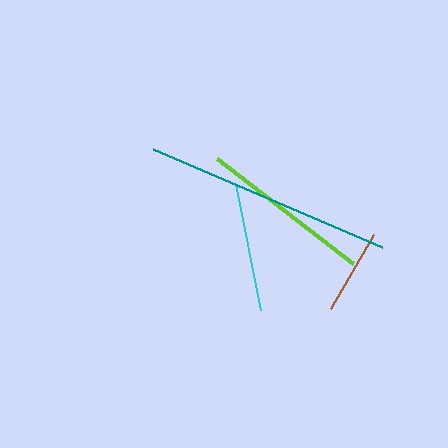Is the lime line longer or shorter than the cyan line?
The lime line is longer than the cyan line.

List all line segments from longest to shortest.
From longest to shortest: teal, lime, cyan, brown.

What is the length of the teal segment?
The teal segment is approximately 249 pixels long.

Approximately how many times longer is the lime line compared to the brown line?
The lime line is approximately 2.0 times the length of the brown line.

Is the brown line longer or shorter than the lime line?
The lime line is longer than the brown line.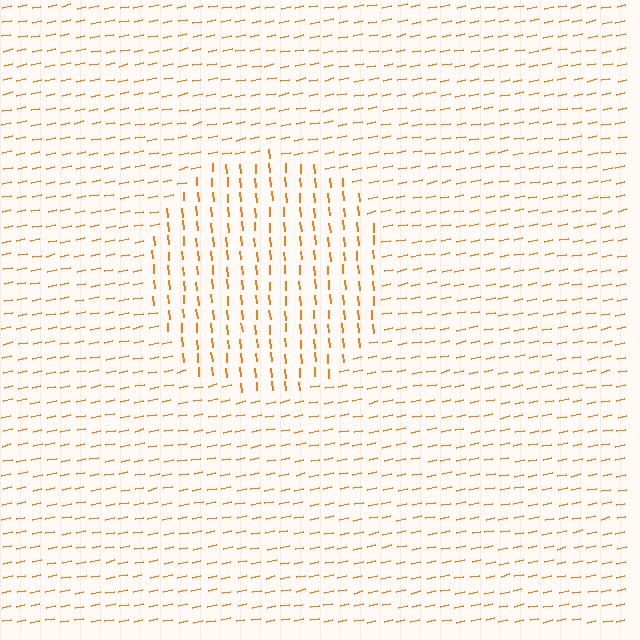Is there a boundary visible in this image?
Yes, there is a texture boundary formed by a change in line orientation.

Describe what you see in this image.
The image is filled with small orange line segments. A circle region in the image has lines oriented differently from the surrounding lines, creating a visible texture boundary.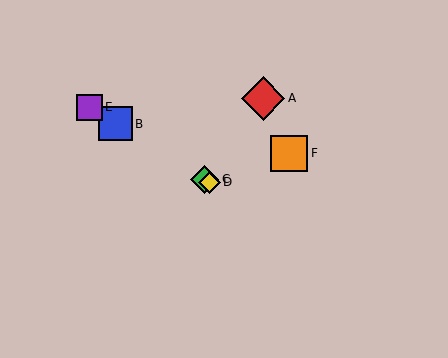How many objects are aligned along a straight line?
4 objects (B, C, D, E) are aligned along a straight line.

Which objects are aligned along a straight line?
Objects B, C, D, E are aligned along a straight line.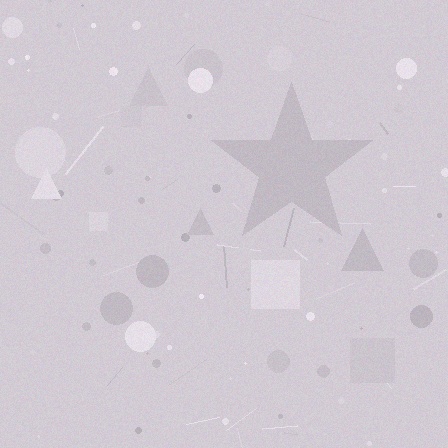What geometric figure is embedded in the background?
A star is embedded in the background.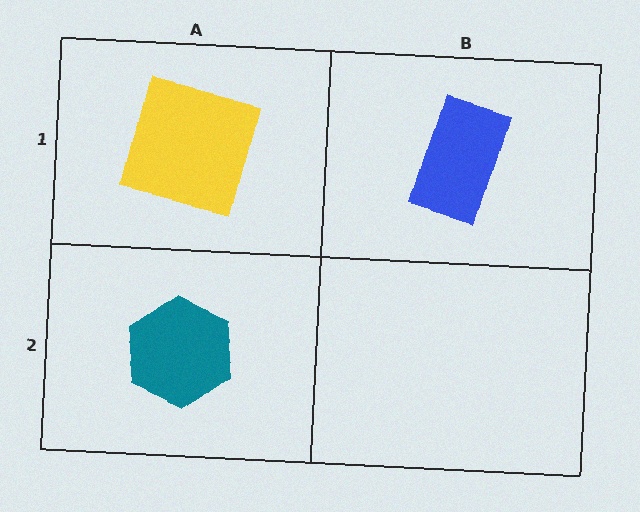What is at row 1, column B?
A blue rectangle.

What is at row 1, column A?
A yellow square.